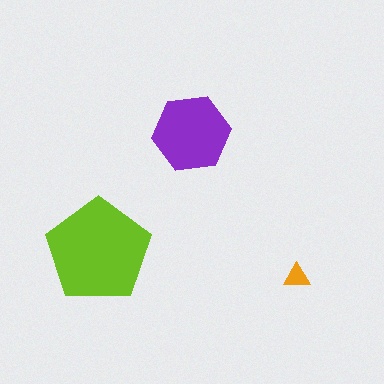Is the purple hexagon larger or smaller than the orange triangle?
Larger.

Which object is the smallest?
The orange triangle.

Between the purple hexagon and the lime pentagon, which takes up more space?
The lime pentagon.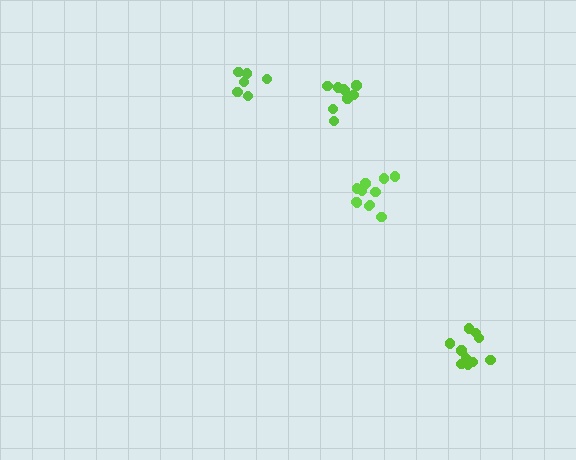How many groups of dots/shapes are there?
There are 4 groups.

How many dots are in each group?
Group 1: 9 dots, Group 2: 11 dots, Group 3: 6 dots, Group 4: 10 dots (36 total).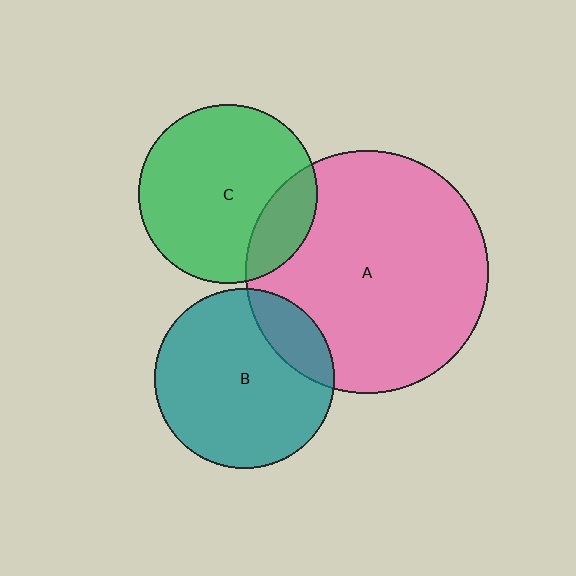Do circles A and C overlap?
Yes.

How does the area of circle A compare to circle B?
Approximately 1.8 times.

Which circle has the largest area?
Circle A (pink).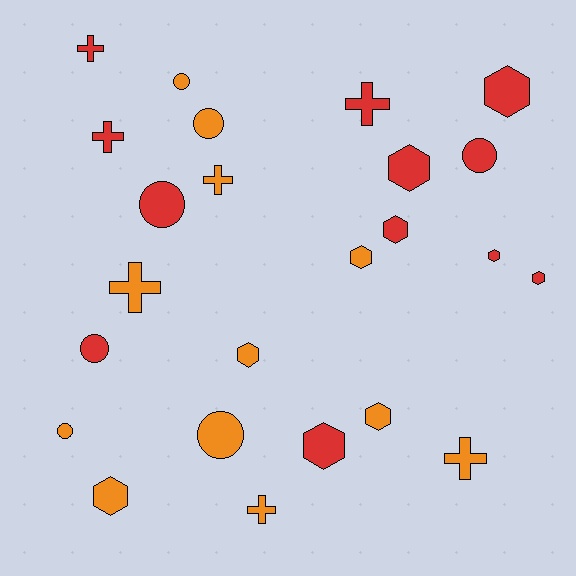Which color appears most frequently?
Orange, with 12 objects.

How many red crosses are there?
There are 3 red crosses.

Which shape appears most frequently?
Hexagon, with 10 objects.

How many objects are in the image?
There are 24 objects.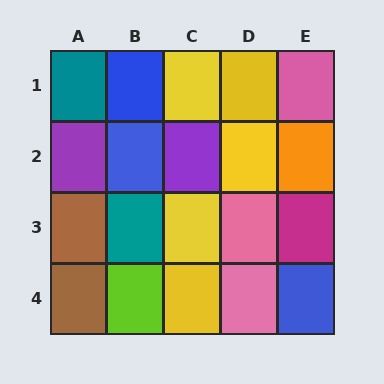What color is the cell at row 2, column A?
Purple.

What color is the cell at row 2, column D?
Yellow.